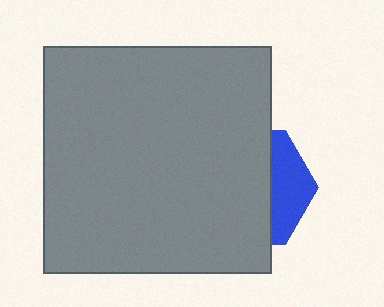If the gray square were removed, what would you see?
You would see the complete blue hexagon.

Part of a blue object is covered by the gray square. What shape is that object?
It is a hexagon.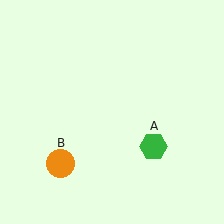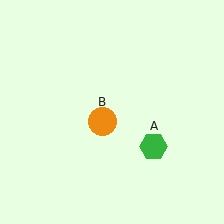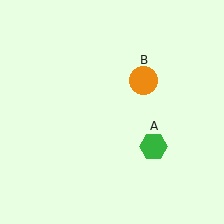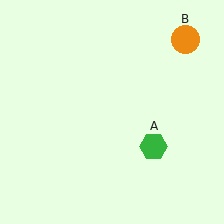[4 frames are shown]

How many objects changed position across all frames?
1 object changed position: orange circle (object B).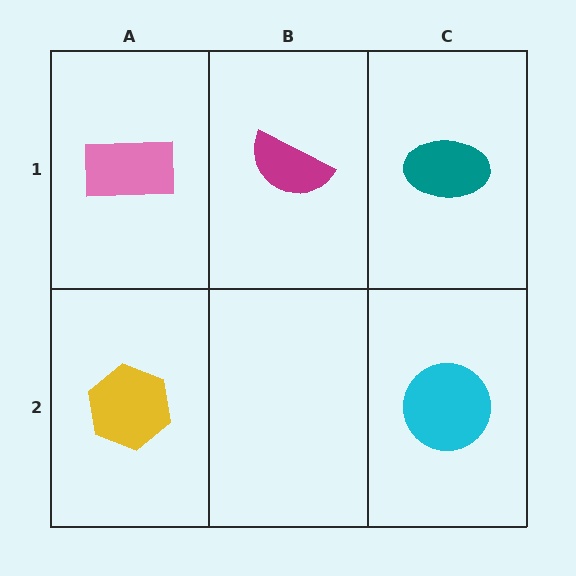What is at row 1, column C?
A teal ellipse.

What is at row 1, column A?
A pink rectangle.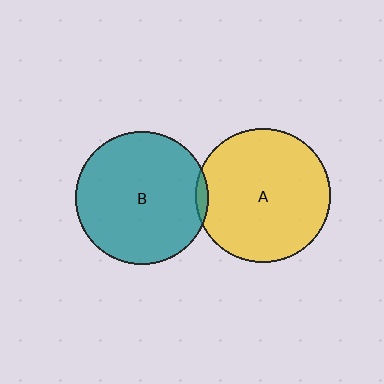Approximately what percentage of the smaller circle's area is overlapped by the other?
Approximately 5%.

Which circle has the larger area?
Circle A (yellow).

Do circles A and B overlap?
Yes.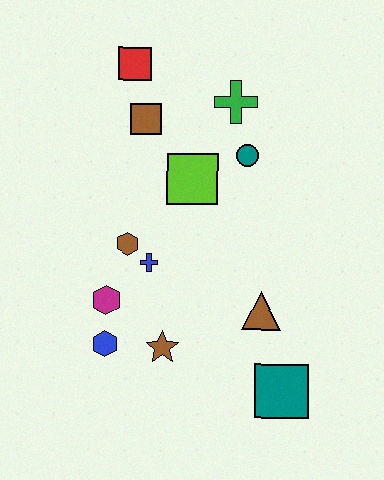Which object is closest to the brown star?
The blue hexagon is closest to the brown star.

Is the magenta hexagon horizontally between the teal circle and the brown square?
No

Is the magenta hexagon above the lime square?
No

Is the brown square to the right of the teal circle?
No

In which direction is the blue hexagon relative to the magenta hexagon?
The blue hexagon is below the magenta hexagon.